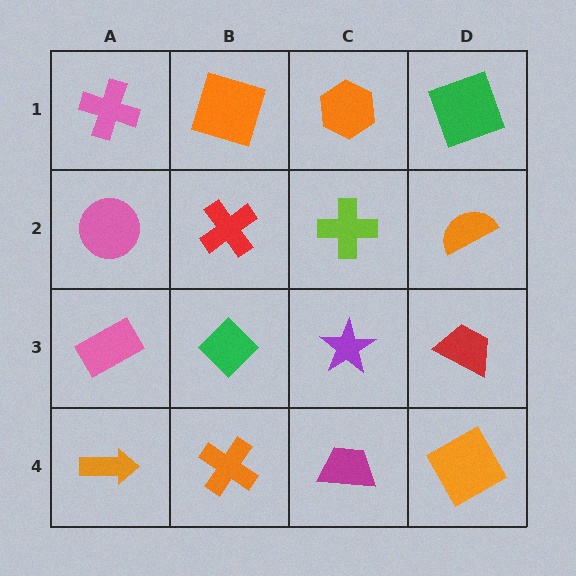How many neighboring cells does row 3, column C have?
4.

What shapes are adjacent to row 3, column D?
An orange semicircle (row 2, column D), an orange square (row 4, column D), a purple star (row 3, column C).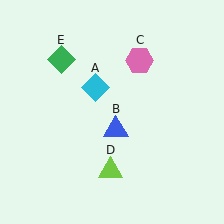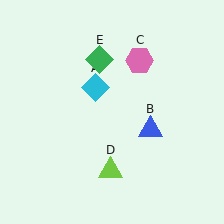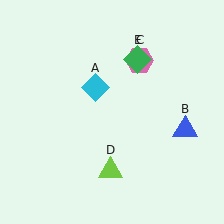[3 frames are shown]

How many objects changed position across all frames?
2 objects changed position: blue triangle (object B), green diamond (object E).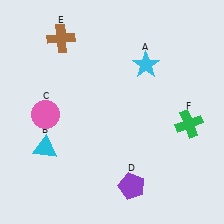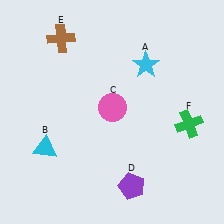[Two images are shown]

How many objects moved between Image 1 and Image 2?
1 object moved between the two images.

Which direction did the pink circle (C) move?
The pink circle (C) moved right.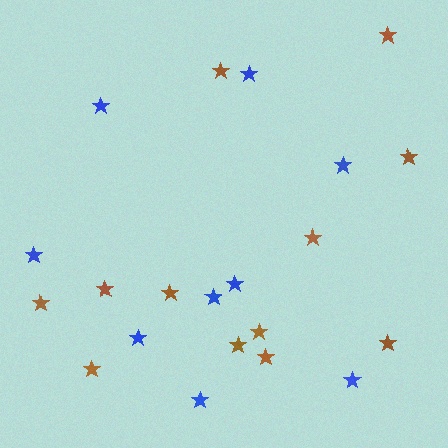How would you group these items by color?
There are 2 groups: one group of blue stars (9) and one group of brown stars (12).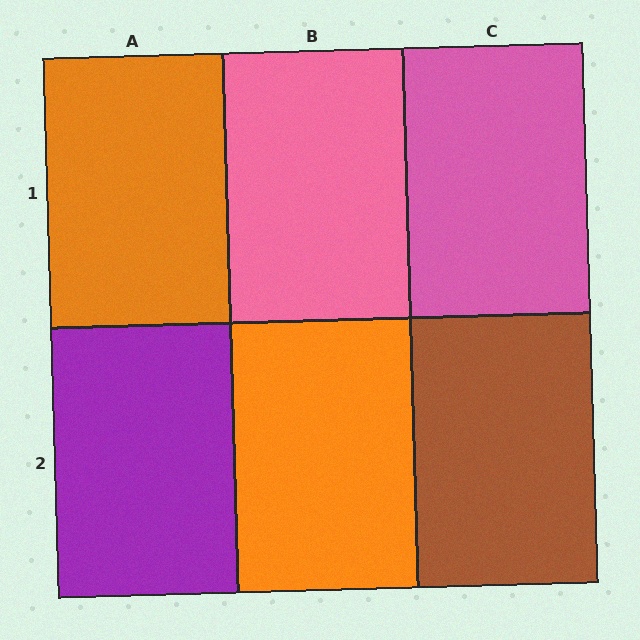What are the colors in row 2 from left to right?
Purple, orange, brown.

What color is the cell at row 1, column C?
Pink.